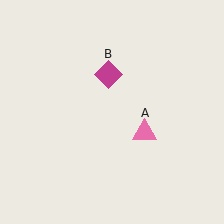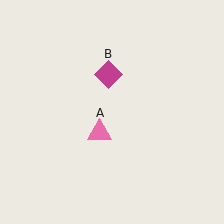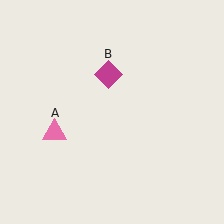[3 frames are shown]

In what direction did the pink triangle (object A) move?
The pink triangle (object A) moved left.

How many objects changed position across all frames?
1 object changed position: pink triangle (object A).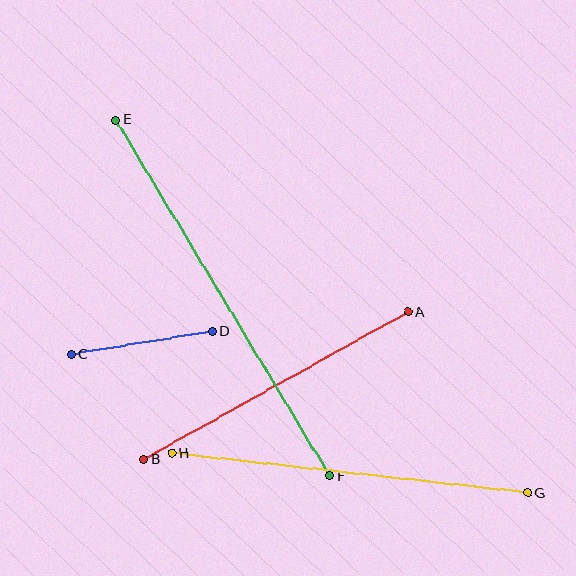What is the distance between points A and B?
The distance is approximately 302 pixels.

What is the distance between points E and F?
The distance is approximately 415 pixels.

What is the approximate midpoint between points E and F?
The midpoint is at approximately (223, 298) pixels.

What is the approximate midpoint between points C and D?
The midpoint is at approximately (142, 343) pixels.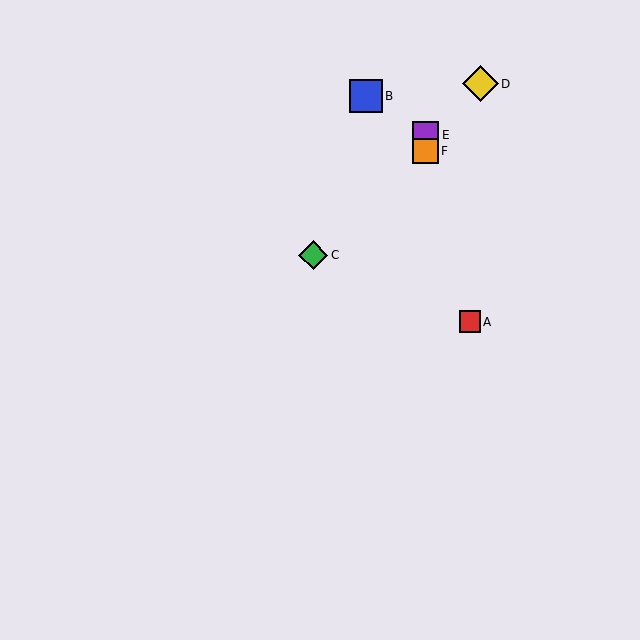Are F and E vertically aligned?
Yes, both are at x≈426.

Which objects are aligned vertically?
Objects E, F are aligned vertically.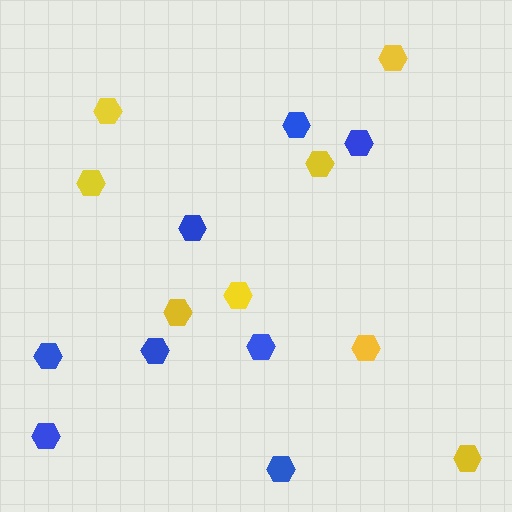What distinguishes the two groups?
There are 2 groups: one group of yellow hexagons (8) and one group of blue hexagons (8).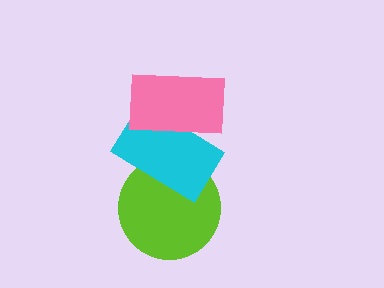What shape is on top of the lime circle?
The cyan rectangle is on top of the lime circle.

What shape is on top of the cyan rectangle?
The pink rectangle is on top of the cyan rectangle.